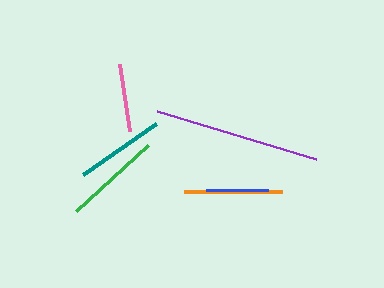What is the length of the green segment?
The green segment is approximately 98 pixels long.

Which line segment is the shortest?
The blue line is the shortest at approximately 62 pixels.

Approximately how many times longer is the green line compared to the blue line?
The green line is approximately 1.6 times the length of the blue line.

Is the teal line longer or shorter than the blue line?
The teal line is longer than the blue line.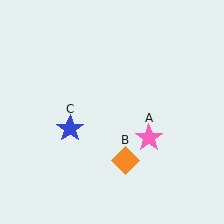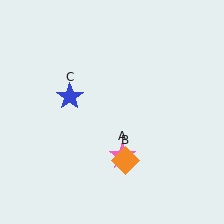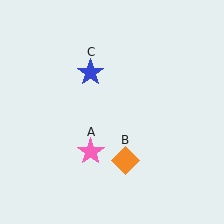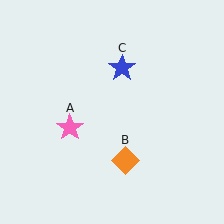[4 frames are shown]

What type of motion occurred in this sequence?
The pink star (object A), blue star (object C) rotated clockwise around the center of the scene.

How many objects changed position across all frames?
2 objects changed position: pink star (object A), blue star (object C).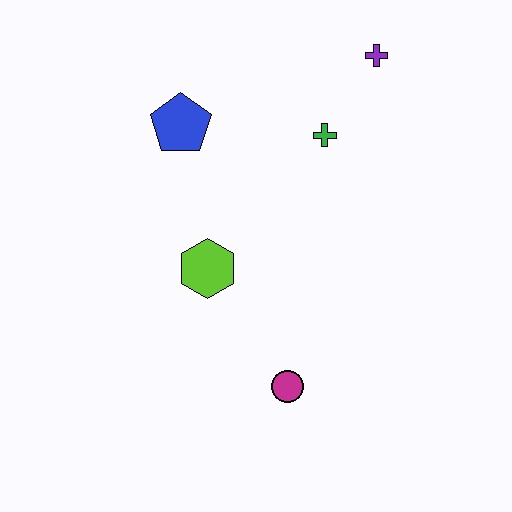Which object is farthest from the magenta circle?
The purple cross is farthest from the magenta circle.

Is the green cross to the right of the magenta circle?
Yes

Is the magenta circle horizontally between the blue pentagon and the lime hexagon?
No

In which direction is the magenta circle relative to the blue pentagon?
The magenta circle is below the blue pentagon.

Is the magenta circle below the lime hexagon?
Yes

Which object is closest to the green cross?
The purple cross is closest to the green cross.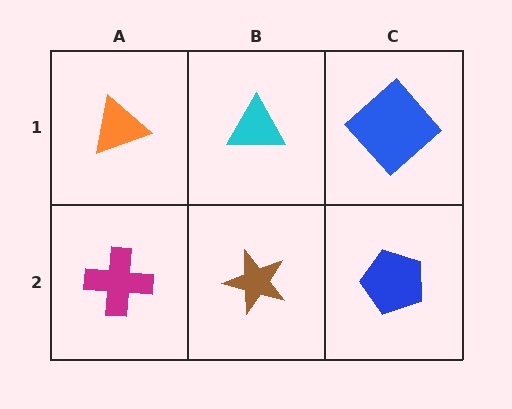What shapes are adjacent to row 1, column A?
A magenta cross (row 2, column A), a cyan triangle (row 1, column B).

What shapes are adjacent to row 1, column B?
A brown star (row 2, column B), an orange triangle (row 1, column A), a blue diamond (row 1, column C).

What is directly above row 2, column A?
An orange triangle.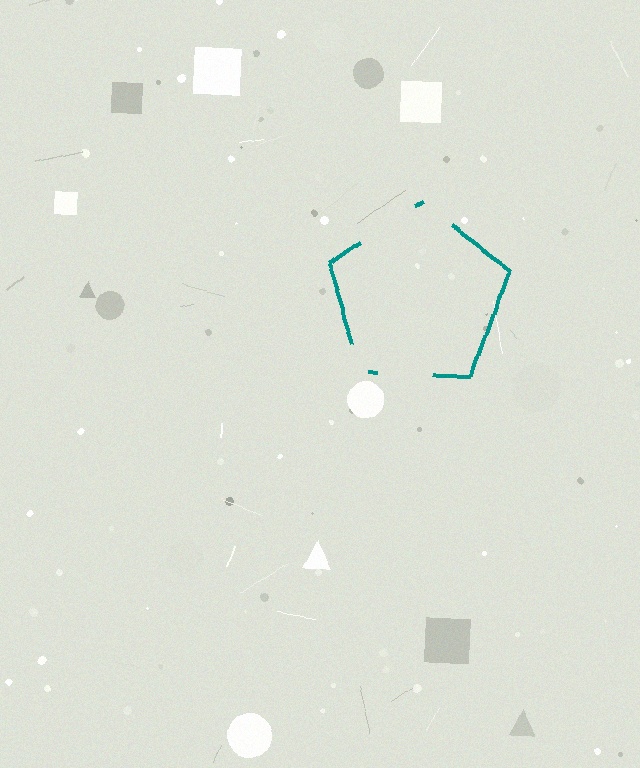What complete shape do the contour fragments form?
The contour fragments form a pentagon.